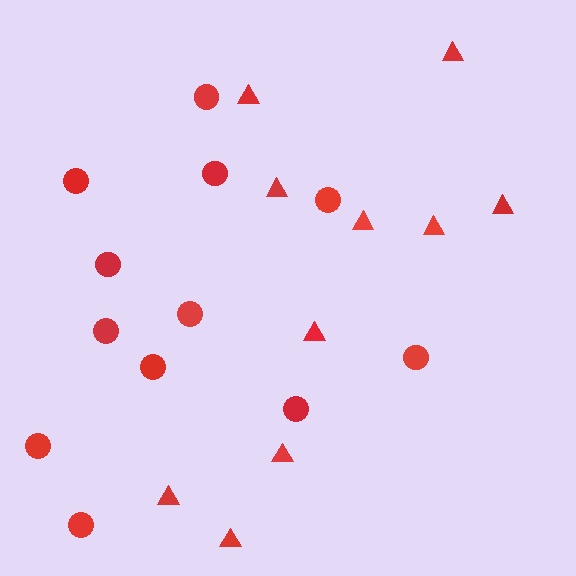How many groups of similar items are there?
There are 2 groups: one group of circles (12) and one group of triangles (10).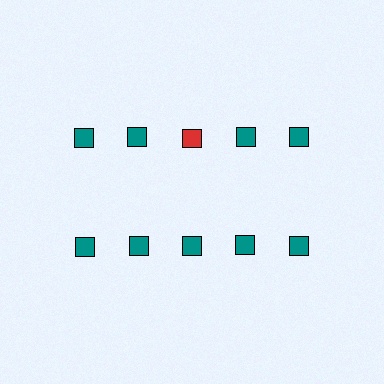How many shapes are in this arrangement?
There are 10 shapes arranged in a grid pattern.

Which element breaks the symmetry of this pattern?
The red square in the top row, center column breaks the symmetry. All other shapes are teal squares.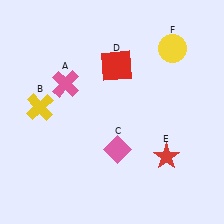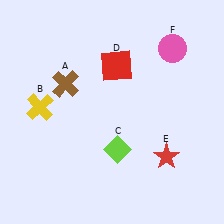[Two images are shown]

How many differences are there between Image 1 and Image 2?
There are 3 differences between the two images.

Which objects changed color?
A changed from pink to brown. C changed from pink to lime. F changed from yellow to pink.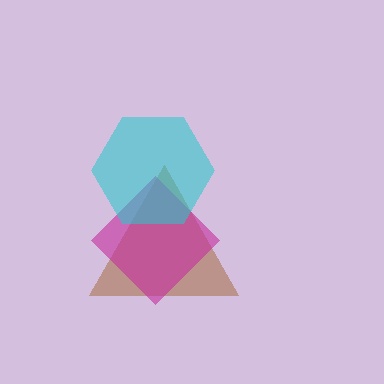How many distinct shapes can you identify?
There are 3 distinct shapes: a brown triangle, a magenta diamond, a cyan hexagon.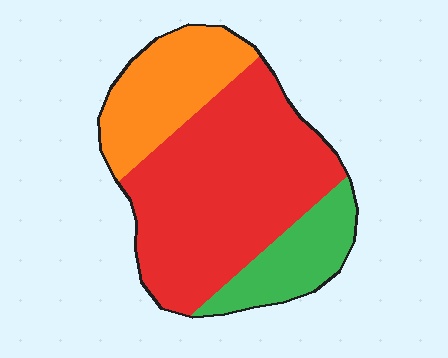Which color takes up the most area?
Red, at roughly 60%.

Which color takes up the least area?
Green, at roughly 15%.